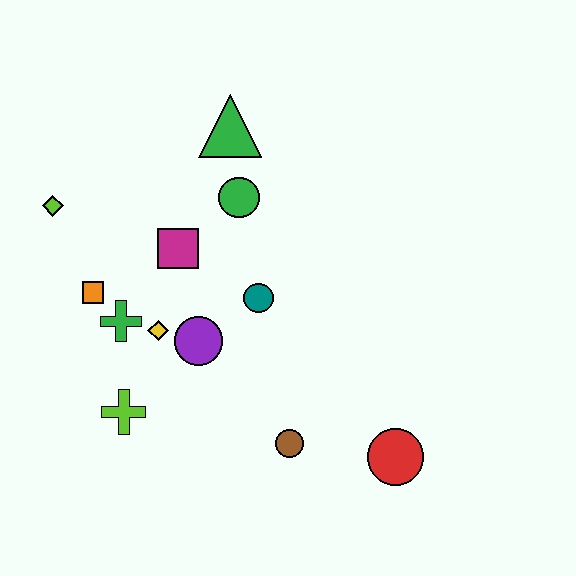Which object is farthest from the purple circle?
The red circle is farthest from the purple circle.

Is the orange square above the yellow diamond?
Yes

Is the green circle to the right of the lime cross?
Yes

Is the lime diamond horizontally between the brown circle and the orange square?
No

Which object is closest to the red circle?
The brown circle is closest to the red circle.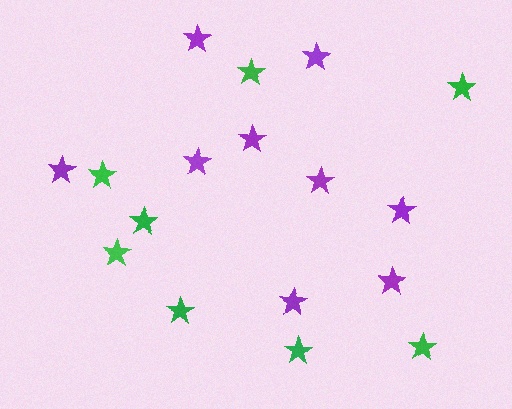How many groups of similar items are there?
There are 2 groups: one group of purple stars (9) and one group of green stars (8).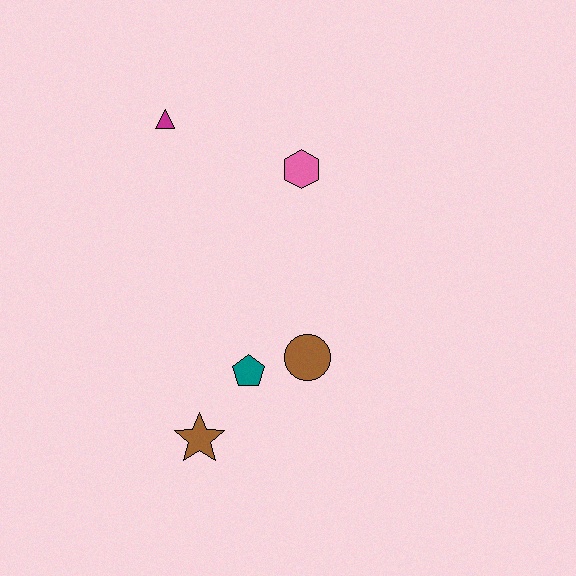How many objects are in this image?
There are 5 objects.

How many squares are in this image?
There are no squares.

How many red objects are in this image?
There are no red objects.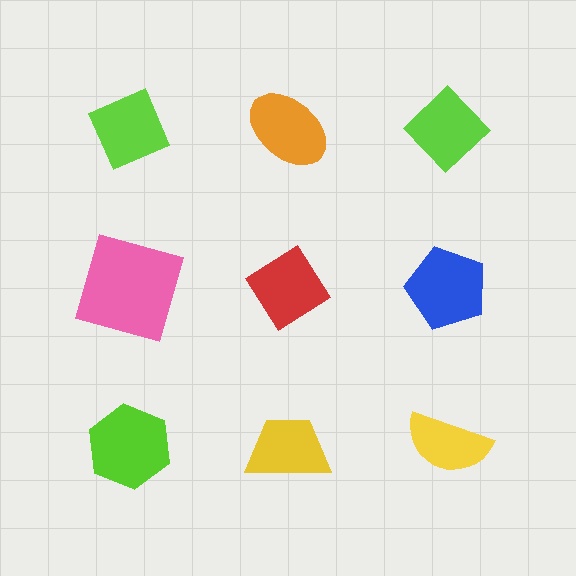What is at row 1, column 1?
A lime diamond.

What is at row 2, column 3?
A blue pentagon.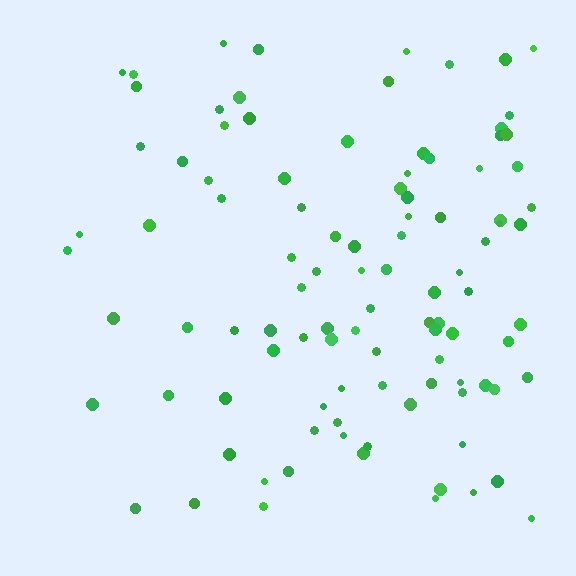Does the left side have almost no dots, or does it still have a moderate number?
Still a moderate number, just noticeably fewer than the right.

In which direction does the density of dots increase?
From left to right, with the right side densest.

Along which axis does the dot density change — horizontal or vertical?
Horizontal.